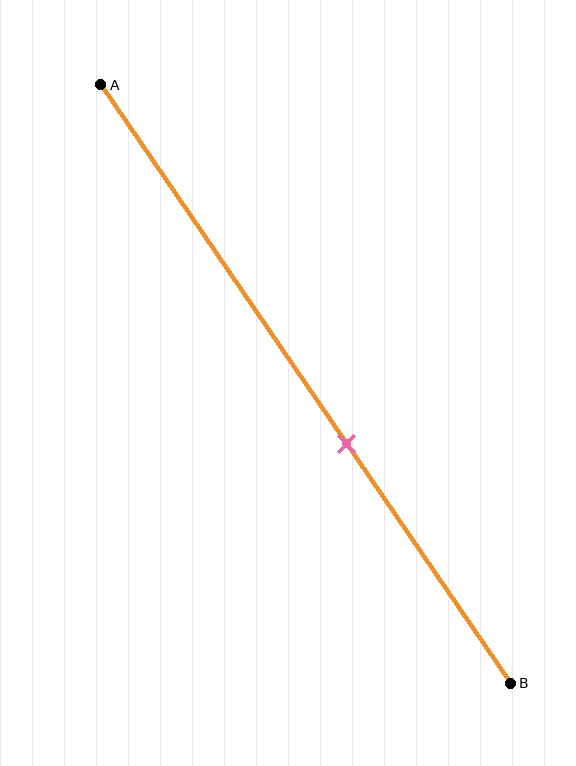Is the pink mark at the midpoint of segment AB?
No, the mark is at about 60% from A, not at the 50% midpoint.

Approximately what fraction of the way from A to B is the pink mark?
The pink mark is approximately 60% of the way from A to B.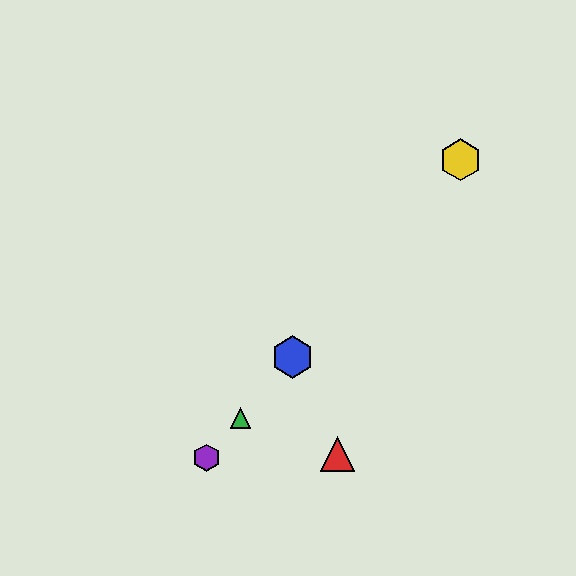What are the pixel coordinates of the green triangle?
The green triangle is at (240, 418).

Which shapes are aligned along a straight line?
The blue hexagon, the green triangle, the yellow hexagon, the purple hexagon are aligned along a straight line.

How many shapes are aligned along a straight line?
4 shapes (the blue hexagon, the green triangle, the yellow hexagon, the purple hexagon) are aligned along a straight line.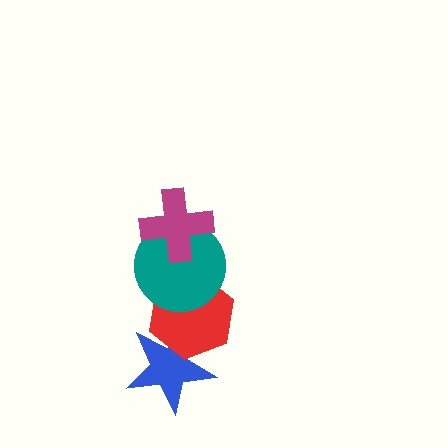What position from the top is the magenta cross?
The magenta cross is 1st from the top.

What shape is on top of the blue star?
The red hexagon is on top of the blue star.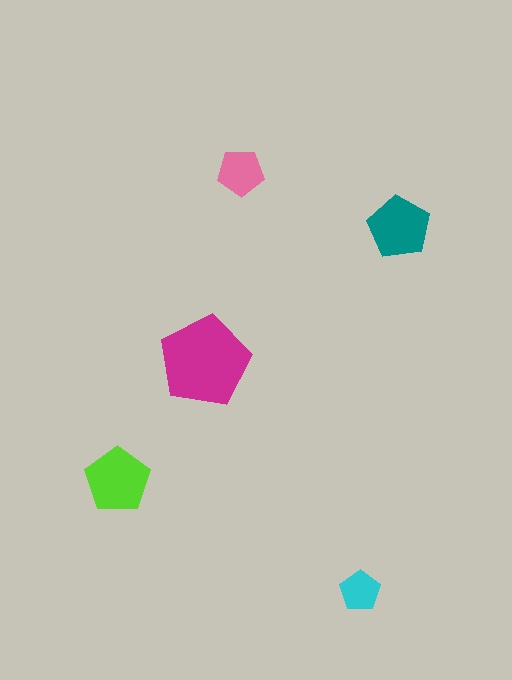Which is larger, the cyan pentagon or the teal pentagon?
The teal one.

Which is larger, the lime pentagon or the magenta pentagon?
The magenta one.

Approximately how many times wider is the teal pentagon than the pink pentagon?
About 1.5 times wider.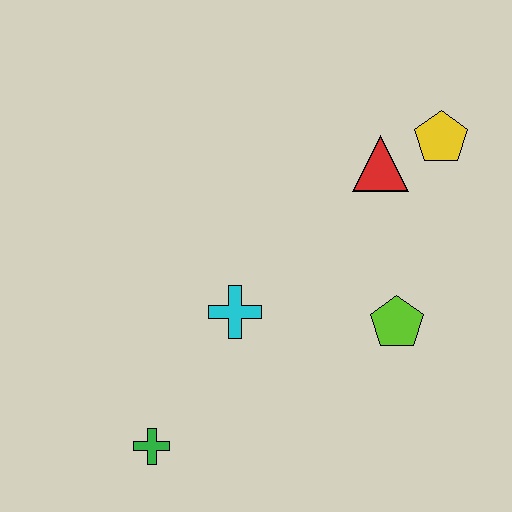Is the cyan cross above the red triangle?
No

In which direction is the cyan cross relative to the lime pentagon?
The cyan cross is to the left of the lime pentagon.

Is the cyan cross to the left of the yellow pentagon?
Yes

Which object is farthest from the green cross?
The yellow pentagon is farthest from the green cross.